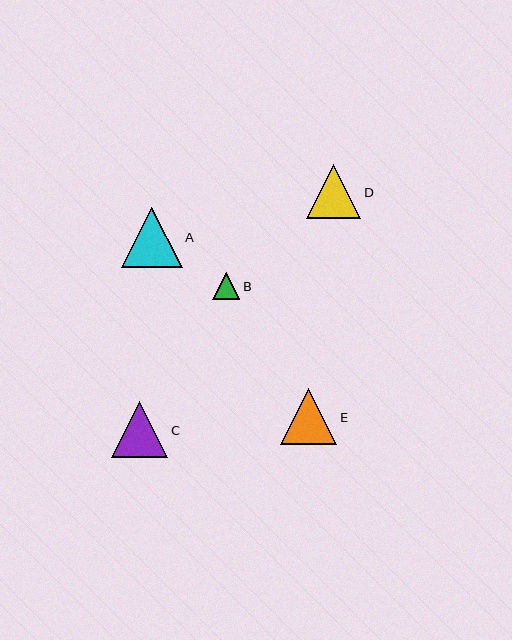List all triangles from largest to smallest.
From largest to smallest: A, E, C, D, B.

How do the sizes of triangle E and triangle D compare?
Triangle E and triangle D are approximately the same size.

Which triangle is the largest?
Triangle A is the largest with a size of approximately 61 pixels.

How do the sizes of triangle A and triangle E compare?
Triangle A and triangle E are approximately the same size.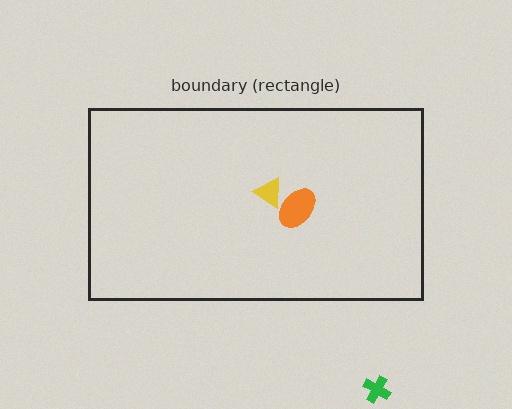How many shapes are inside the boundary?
2 inside, 1 outside.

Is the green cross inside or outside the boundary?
Outside.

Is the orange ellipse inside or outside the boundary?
Inside.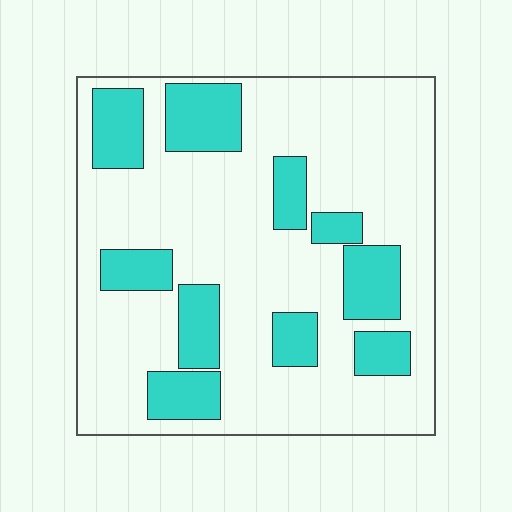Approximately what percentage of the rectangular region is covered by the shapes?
Approximately 25%.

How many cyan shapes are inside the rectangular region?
10.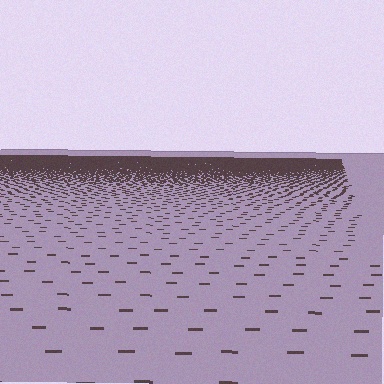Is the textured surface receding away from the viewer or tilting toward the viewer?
The surface is receding away from the viewer. Texture elements get smaller and denser toward the top.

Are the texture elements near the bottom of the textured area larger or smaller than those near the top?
Larger. Near the bottom, elements are closer to the viewer and appear at a bigger on-screen size.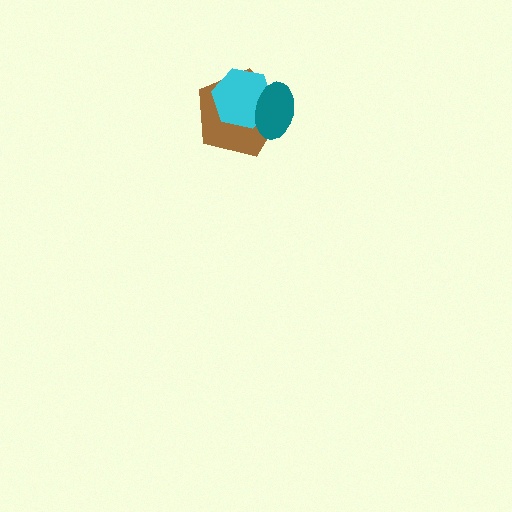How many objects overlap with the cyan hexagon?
2 objects overlap with the cyan hexagon.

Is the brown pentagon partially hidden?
Yes, it is partially covered by another shape.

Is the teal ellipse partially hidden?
No, no other shape covers it.